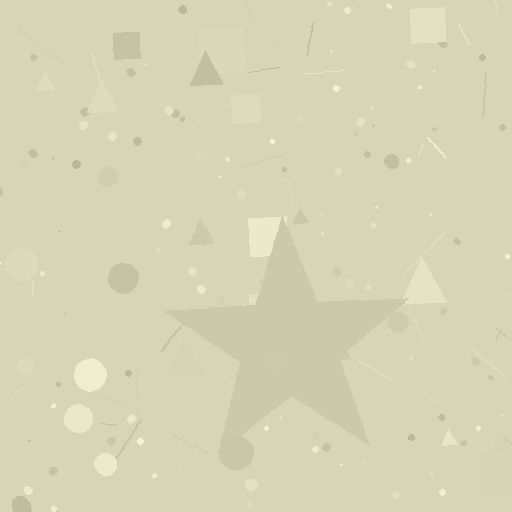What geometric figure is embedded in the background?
A star is embedded in the background.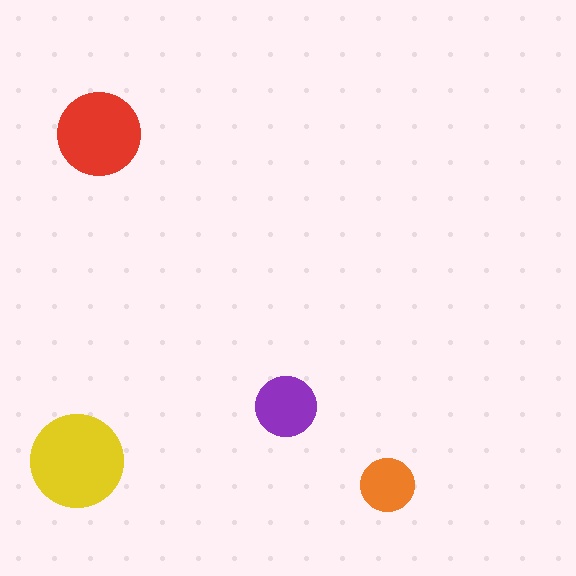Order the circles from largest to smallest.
the yellow one, the red one, the purple one, the orange one.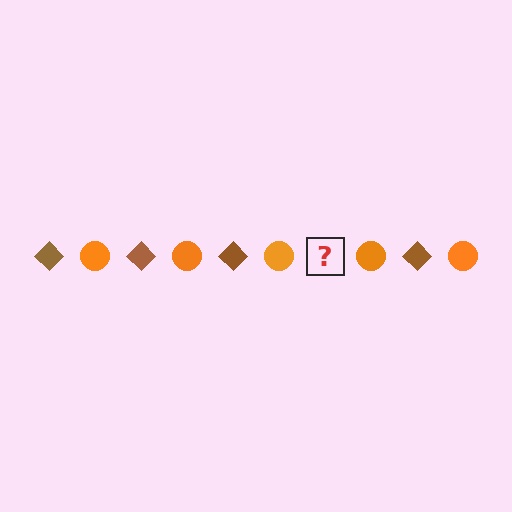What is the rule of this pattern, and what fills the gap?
The rule is that the pattern alternates between brown diamond and orange circle. The gap should be filled with a brown diamond.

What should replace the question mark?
The question mark should be replaced with a brown diamond.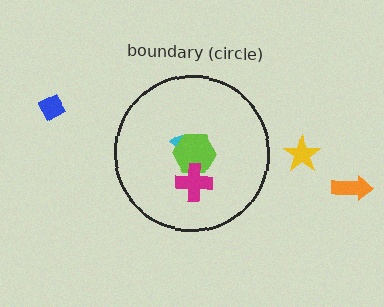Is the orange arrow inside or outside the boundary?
Outside.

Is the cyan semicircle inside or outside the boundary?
Inside.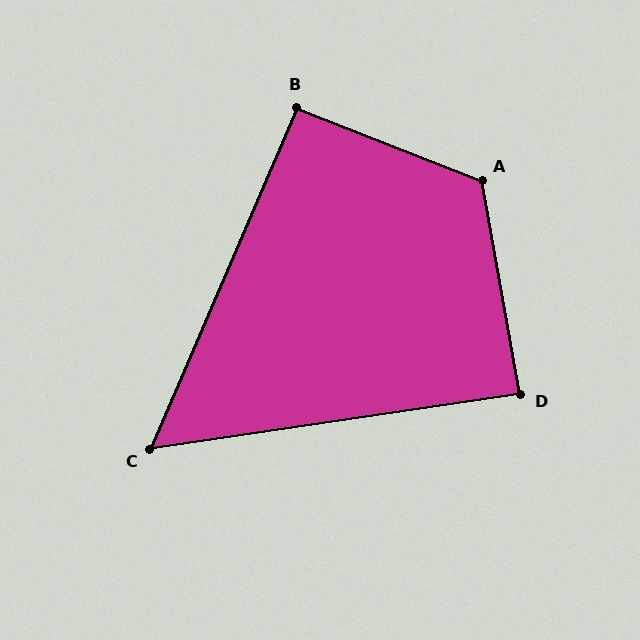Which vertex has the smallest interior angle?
C, at approximately 58 degrees.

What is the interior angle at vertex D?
Approximately 88 degrees (approximately right).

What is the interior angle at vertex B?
Approximately 92 degrees (approximately right).